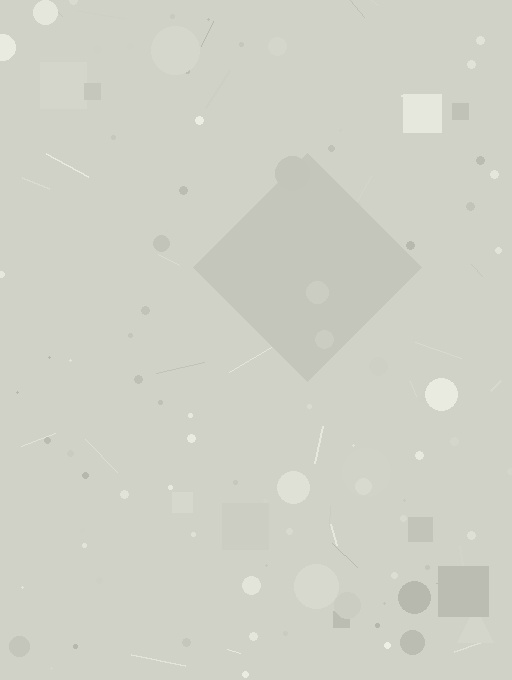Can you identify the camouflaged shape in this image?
The camouflaged shape is a diamond.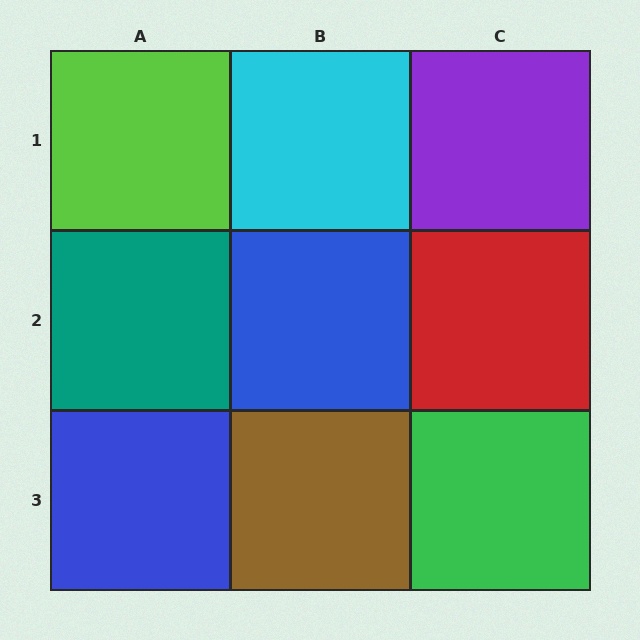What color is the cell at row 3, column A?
Blue.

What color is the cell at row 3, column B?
Brown.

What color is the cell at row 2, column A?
Teal.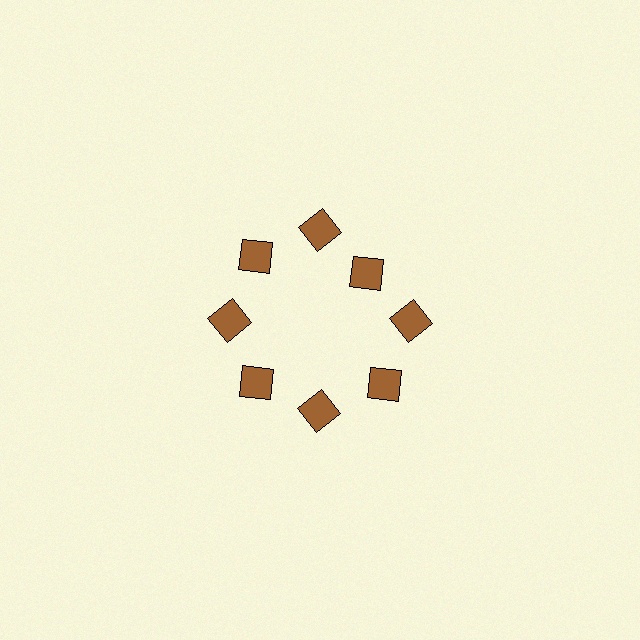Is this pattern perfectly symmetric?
No. The 8 brown squares are arranged in a ring, but one element near the 2 o'clock position is pulled inward toward the center, breaking the 8-fold rotational symmetry.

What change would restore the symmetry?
The symmetry would be restored by moving it outward, back onto the ring so that all 8 squares sit at equal angles and equal distance from the center.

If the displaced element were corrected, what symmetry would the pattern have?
It would have 8-fold rotational symmetry — the pattern would map onto itself every 45 degrees.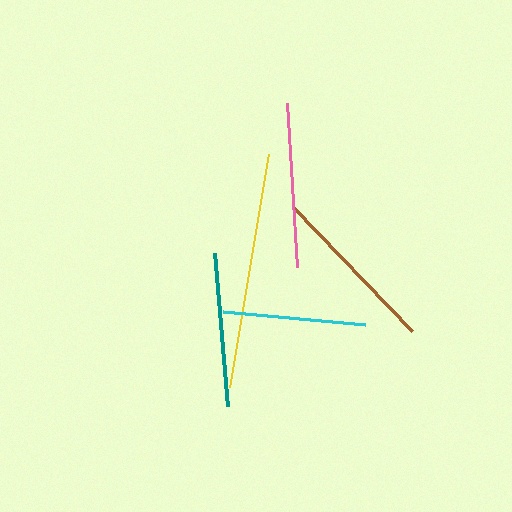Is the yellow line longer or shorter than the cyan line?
The yellow line is longer than the cyan line.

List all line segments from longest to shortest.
From longest to shortest: yellow, brown, pink, teal, cyan.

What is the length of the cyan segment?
The cyan segment is approximately 142 pixels long.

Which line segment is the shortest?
The cyan line is the shortest at approximately 142 pixels.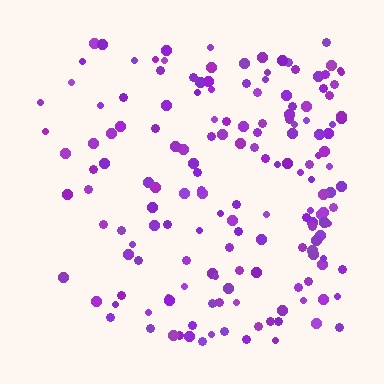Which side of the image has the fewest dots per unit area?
The left.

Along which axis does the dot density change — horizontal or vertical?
Horizontal.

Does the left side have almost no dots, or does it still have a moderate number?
Still a moderate number, just noticeably fewer than the right.